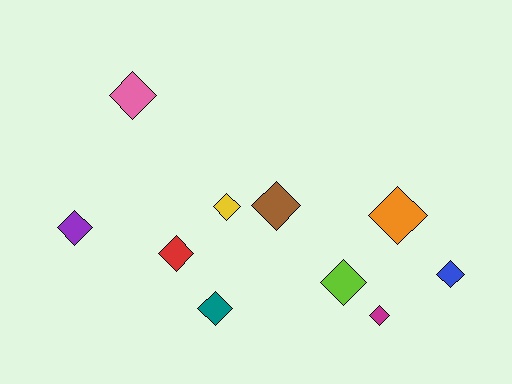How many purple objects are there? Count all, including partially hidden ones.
There is 1 purple object.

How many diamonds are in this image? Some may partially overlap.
There are 10 diamonds.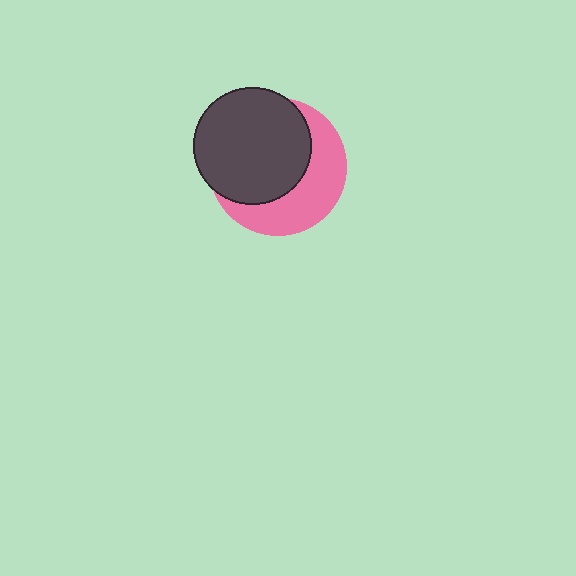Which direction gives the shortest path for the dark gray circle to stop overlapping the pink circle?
Moving toward the upper-left gives the shortest separation.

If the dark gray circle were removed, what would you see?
You would see the complete pink circle.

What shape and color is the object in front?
The object in front is a dark gray circle.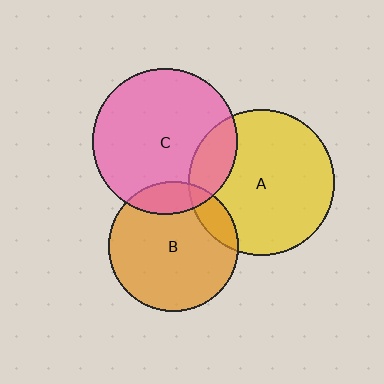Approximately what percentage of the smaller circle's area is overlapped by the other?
Approximately 15%.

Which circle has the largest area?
Circle A (yellow).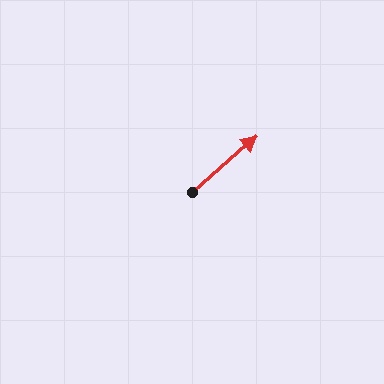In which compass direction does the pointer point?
Northeast.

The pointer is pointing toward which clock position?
Roughly 2 o'clock.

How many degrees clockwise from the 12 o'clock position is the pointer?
Approximately 49 degrees.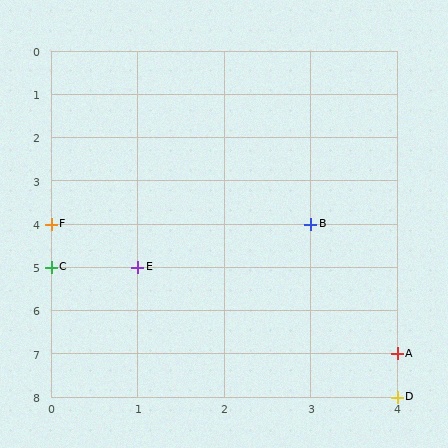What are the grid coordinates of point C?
Point C is at grid coordinates (0, 5).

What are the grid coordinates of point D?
Point D is at grid coordinates (4, 8).